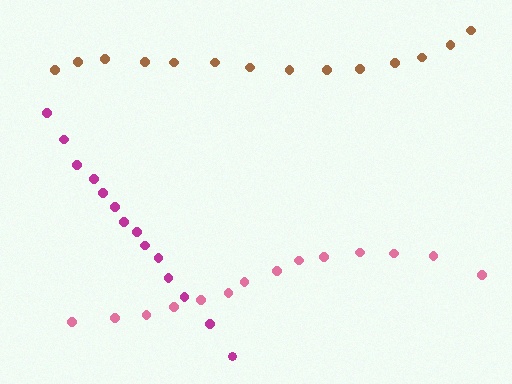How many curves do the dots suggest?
There are 3 distinct paths.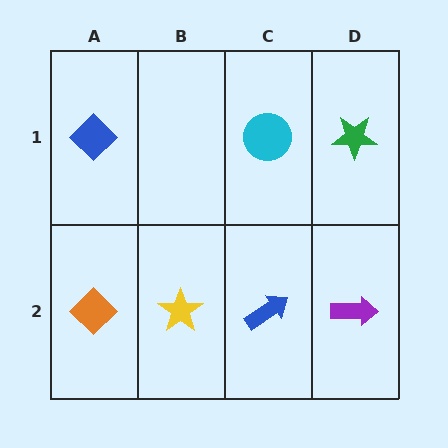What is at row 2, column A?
An orange diamond.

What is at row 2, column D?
A purple arrow.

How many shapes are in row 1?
3 shapes.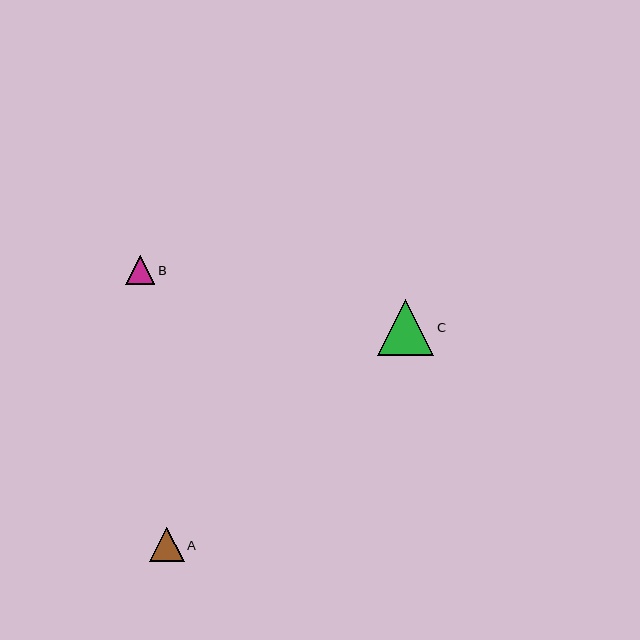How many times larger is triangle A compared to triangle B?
Triangle A is approximately 1.2 times the size of triangle B.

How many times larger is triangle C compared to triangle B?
Triangle C is approximately 1.9 times the size of triangle B.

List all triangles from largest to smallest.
From largest to smallest: C, A, B.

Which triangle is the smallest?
Triangle B is the smallest with a size of approximately 29 pixels.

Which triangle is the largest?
Triangle C is the largest with a size of approximately 57 pixels.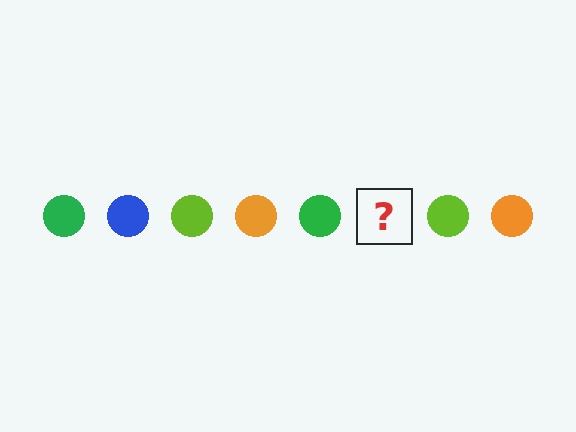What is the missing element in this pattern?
The missing element is a blue circle.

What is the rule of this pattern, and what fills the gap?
The rule is that the pattern cycles through green, blue, lime, orange circles. The gap should be filled with a blue circle.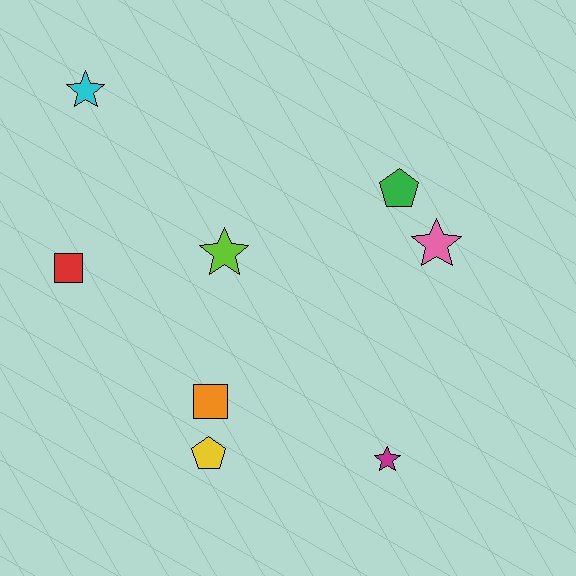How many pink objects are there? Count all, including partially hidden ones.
There is 1 pink object.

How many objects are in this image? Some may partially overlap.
There are 8 objects.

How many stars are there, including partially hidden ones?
There are 4 stars.